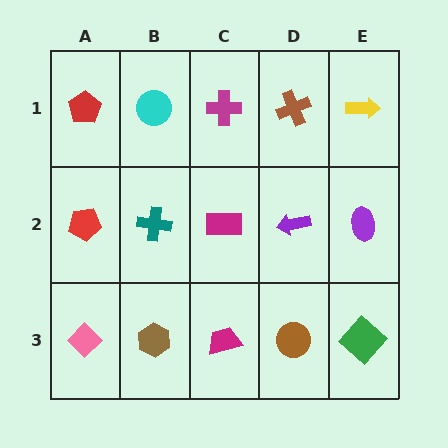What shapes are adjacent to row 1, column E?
A purple ellipse (row 2, column E), a brown cross (row 1, column D).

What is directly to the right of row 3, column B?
A magenta trapezoid.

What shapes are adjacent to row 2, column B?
A cyan circle (row 1, column B), a brown hexagon (row 3, column B), a red pentagon (row 2, column A), a magenta rectangle (row 2, column C).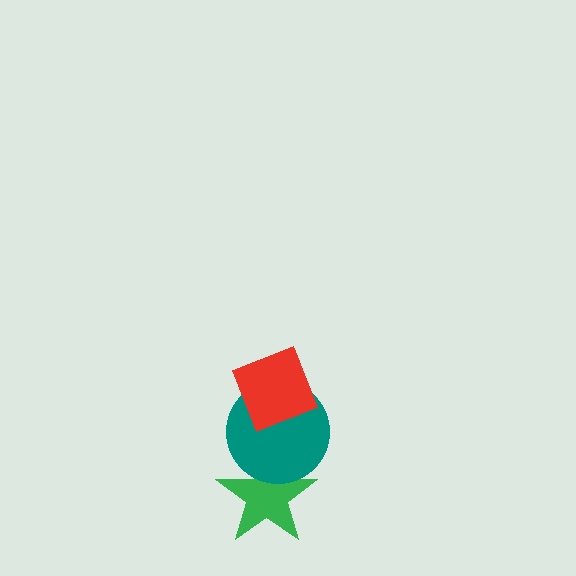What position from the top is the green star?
The green star is 3rd from the top.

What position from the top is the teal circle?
The teal circle is 2nd from the top.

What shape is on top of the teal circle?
The red diamond is on top of the teal circle.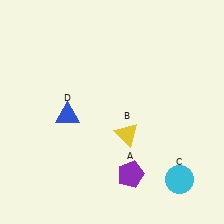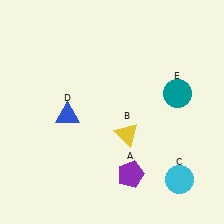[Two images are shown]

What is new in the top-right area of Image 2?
A teal circle (E) was added in the top-right area of Image 2.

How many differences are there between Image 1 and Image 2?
There is 1 difference between the two images.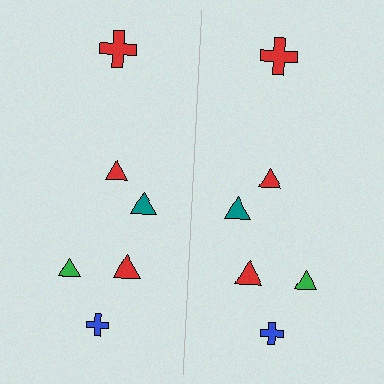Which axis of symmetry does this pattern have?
The pattern has a vertical axis of symmetry running through the center of the image.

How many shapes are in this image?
There are 12 shapes in this image.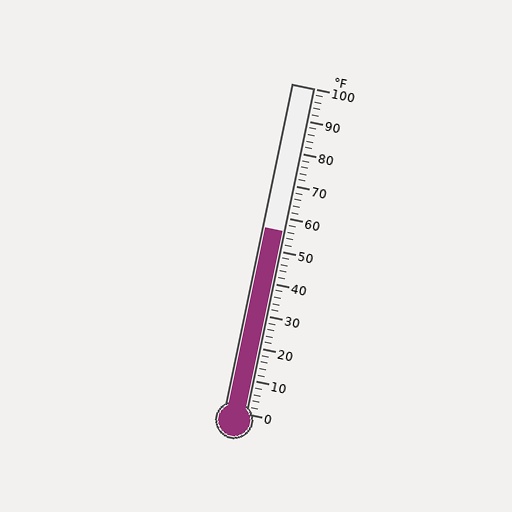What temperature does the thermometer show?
The thermometer shows approximately 56°F.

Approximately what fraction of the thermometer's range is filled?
The thermometer is filled to approximately 55% of its range.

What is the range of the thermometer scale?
The thermometer scale ranges from 0°F to 100°F.